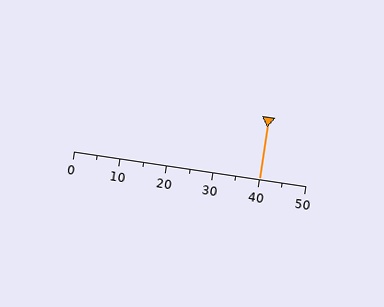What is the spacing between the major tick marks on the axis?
The major ticks are spaced 10 apart.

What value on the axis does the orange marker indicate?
The marker indicates approximately 40.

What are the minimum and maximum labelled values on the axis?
The axis runs from 0 to 50.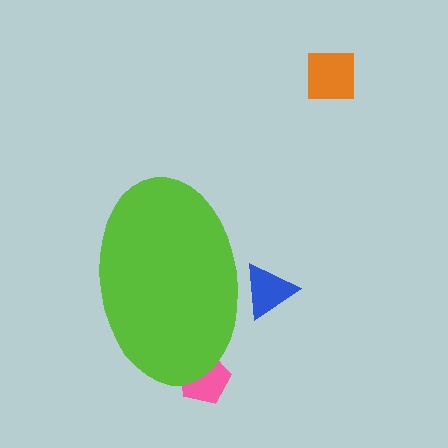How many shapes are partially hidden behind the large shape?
2 shapes are partially hidden.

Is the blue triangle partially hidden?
Yes, the blue triangle is partially hidden behind the lime ellipse.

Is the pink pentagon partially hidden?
Yes, the pink pentagon is partially hidden behind the lime ellipse.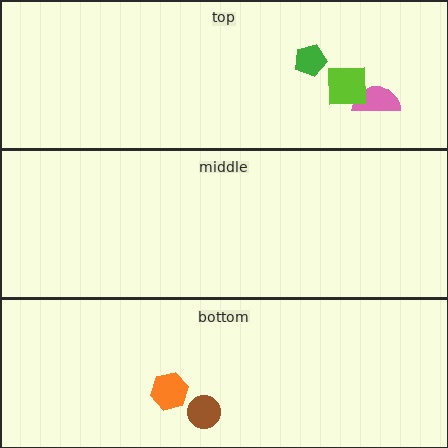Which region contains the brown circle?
The bottom region.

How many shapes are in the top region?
3.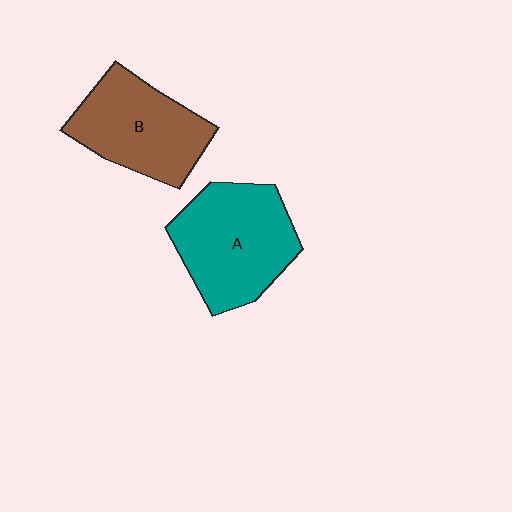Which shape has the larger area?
Shape A (teal).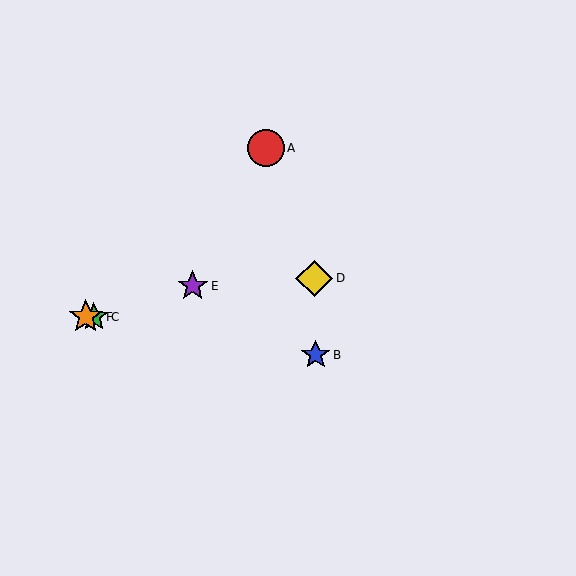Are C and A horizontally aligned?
No, C is at y≈317 and A is at y≈148.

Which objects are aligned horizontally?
Objects C, F are aligned horizontally.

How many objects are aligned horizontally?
2 objects (C, F) are aligned horizontally.